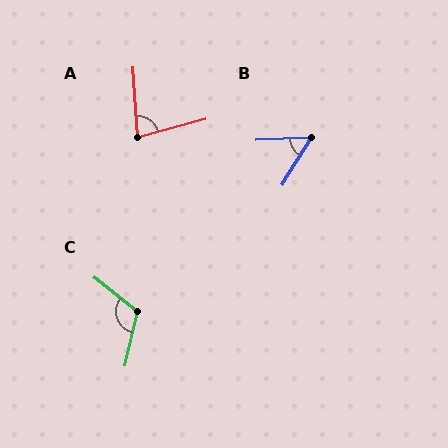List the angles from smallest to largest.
B (55°), A (78°), C (115°).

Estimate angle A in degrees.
Approximately 78 degrees.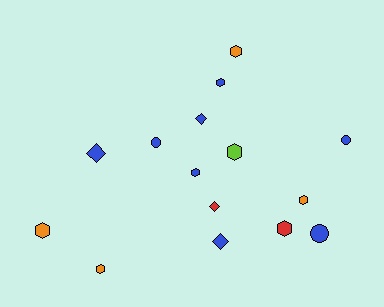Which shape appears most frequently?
Hexagon, with 8 objects.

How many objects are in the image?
There are 15 objects.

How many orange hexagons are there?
There are 4 orange hexagons.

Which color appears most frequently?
Blue, with 8 objects.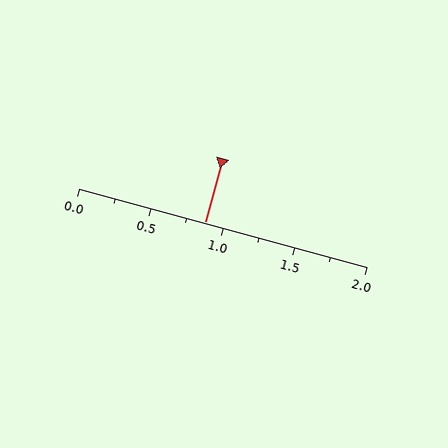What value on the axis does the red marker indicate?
The marker indicates approximately 0.88.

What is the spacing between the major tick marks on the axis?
The major ticks are spaced 0.5 apart.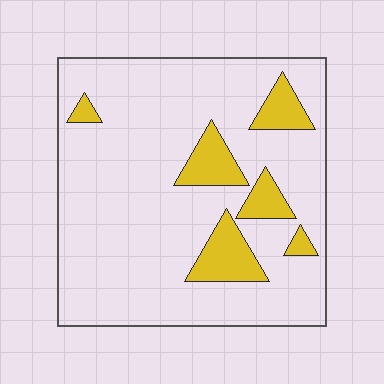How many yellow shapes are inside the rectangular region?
6.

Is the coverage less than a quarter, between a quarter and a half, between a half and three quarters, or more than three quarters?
Less than a quarter.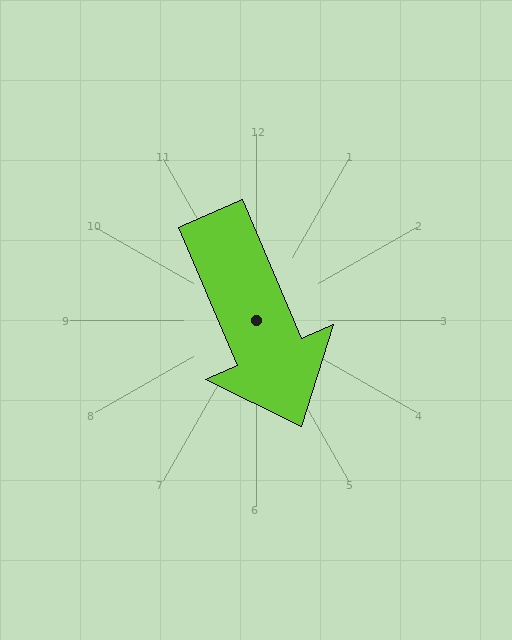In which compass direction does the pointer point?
Southeast.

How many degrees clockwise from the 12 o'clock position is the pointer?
Approximately 157 degrees.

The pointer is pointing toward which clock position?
Roughly 5 o'clock.